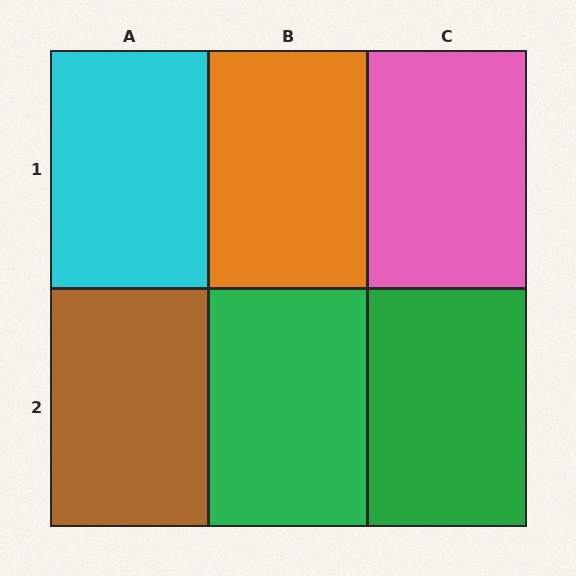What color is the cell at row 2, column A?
Brown.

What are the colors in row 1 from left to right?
Cyan, orange, pink.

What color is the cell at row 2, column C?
Green.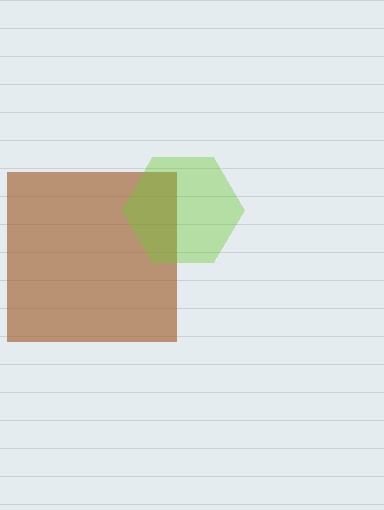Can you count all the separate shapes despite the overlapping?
Yes, there are 2 separate shapes.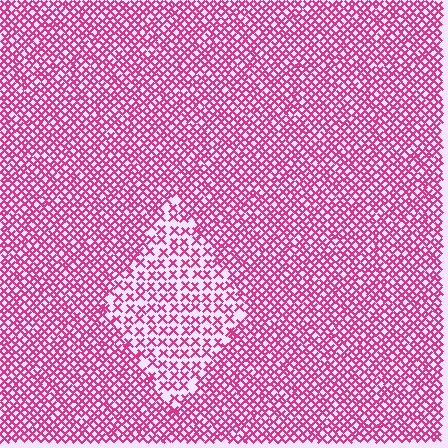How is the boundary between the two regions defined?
The boundary is defined by a change in element density (approximately 1.9x ratio). All elements are the same color, size, and shape.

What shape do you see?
I see a diamond.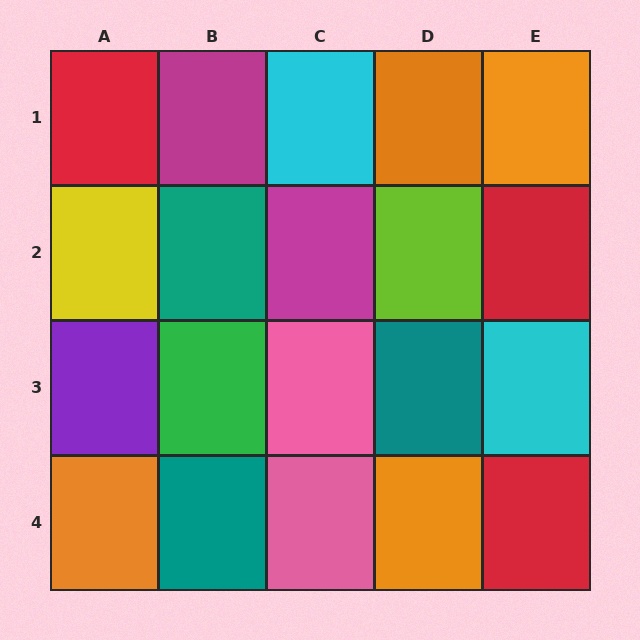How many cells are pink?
2 cells are pink.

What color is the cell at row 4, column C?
Pink.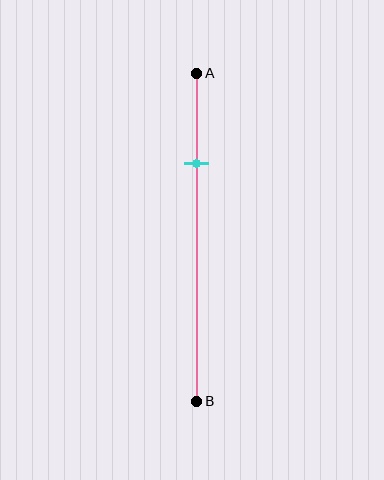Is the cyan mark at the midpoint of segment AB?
No, the mark is at about 30% from A, not at the 50% midpoint.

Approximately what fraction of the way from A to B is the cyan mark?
The cyan mark is approximately 30% of the way from A to B.